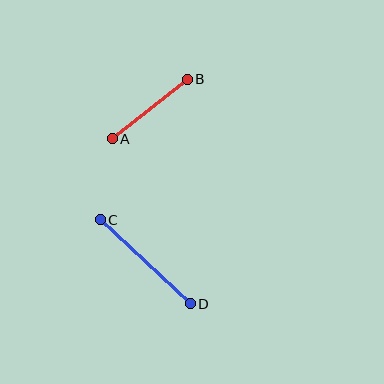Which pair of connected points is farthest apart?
Points C and D are farthest apart.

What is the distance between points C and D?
The distance is approximately 123 pixels.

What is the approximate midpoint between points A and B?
The midpoint is at approximately (150, 109) pixels.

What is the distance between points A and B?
The distance is approximately 96 pixels.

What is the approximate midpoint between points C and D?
The midpoint is at approximately (145, 262) pixels.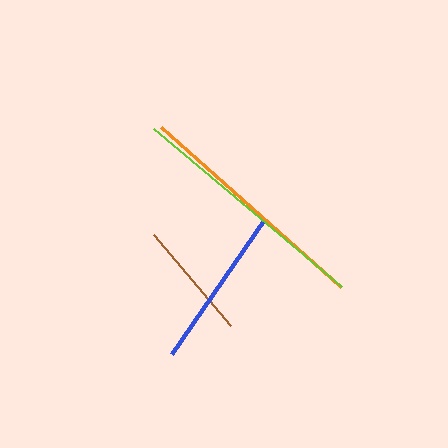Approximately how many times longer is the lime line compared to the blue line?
The lime line is approximately 1.5 times the length of the blue line.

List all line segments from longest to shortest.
From longest to shortest: lime, orange, blue, brown.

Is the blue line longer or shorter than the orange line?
The orange line is longer than the blue line.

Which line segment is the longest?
The lime line is the longest at approximately 246 pixels.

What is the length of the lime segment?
The lime segment is approximately 246 pixels long.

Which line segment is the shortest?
The brown line is the shortest at approximately 119 pixels.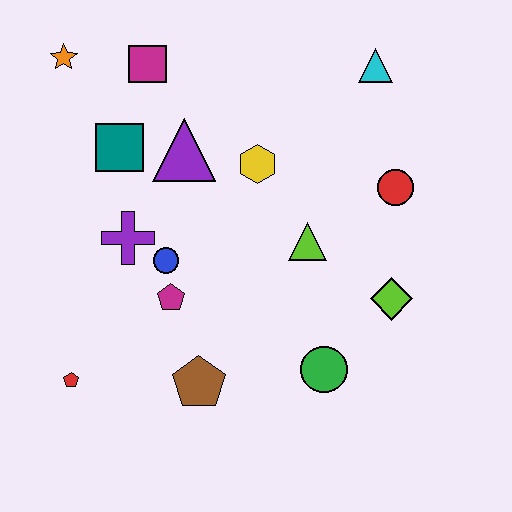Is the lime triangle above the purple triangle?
No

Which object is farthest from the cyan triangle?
The red pentagon is farthest from the cyan triangle.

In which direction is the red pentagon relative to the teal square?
The red pentagon is below the teal square.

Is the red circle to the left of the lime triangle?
No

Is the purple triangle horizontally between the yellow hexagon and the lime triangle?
No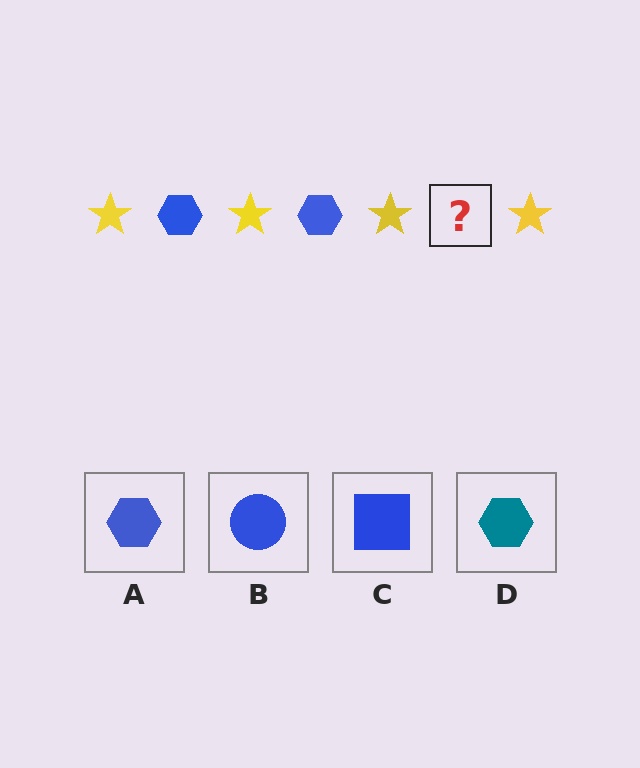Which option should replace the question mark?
Option A.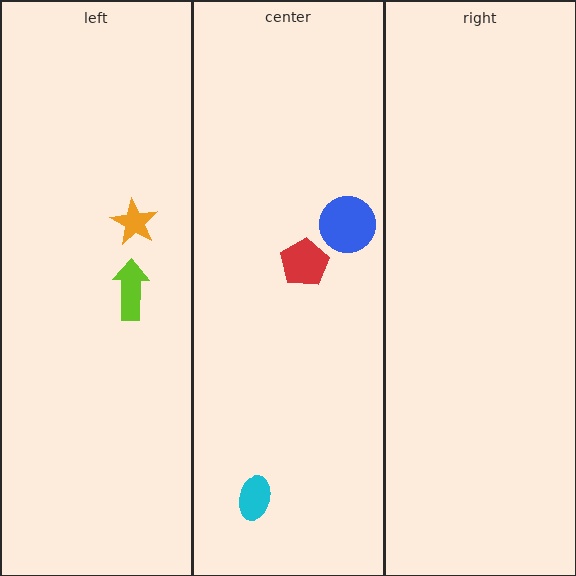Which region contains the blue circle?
The center region.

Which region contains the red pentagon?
The center region.